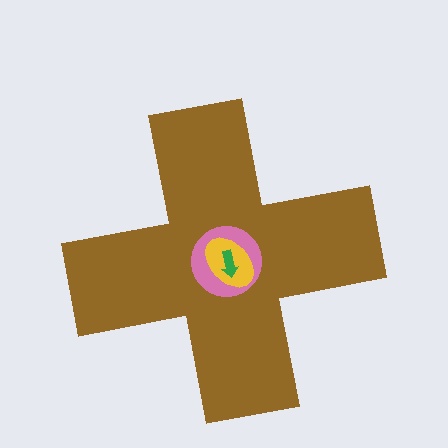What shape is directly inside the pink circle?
The yellow ellipse.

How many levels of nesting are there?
4.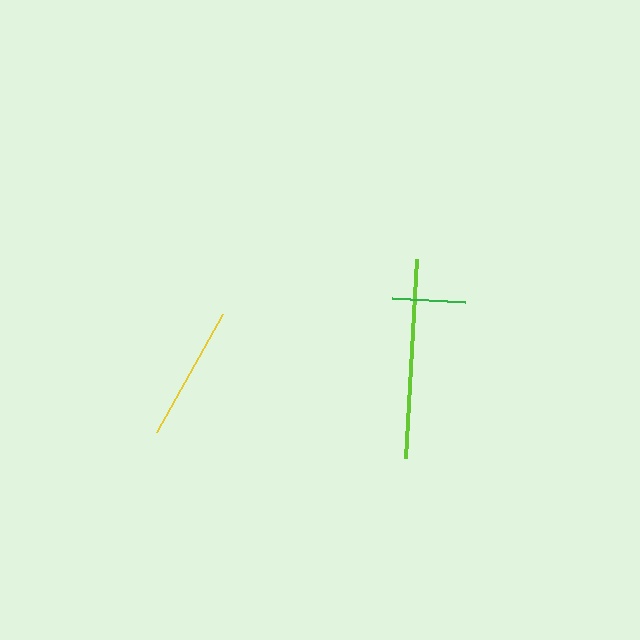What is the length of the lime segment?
The lime segment is approximately 199 pixels long.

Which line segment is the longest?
The lime line is the longest at approximately 199 pixels.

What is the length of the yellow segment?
The yellow segment is approximately 135 pixels long.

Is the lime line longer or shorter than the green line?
The lime line is longer than the green line.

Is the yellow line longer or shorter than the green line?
The yellow line is longer than the green line.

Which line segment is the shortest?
The green line is the shortest at approximately 74 pixels.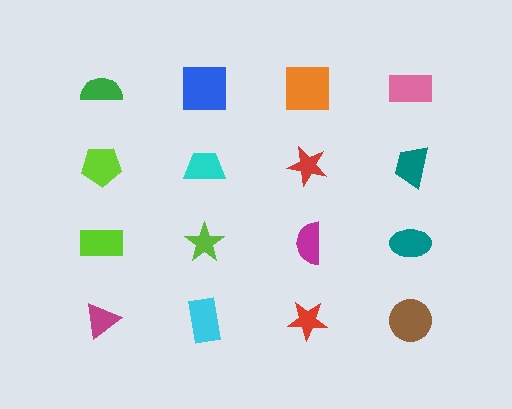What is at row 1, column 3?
An orange square.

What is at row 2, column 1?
A lime pentagon.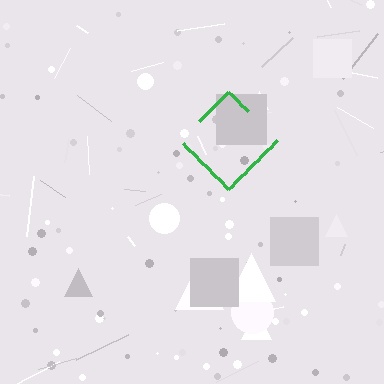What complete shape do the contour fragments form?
The contour fragments form a diamond.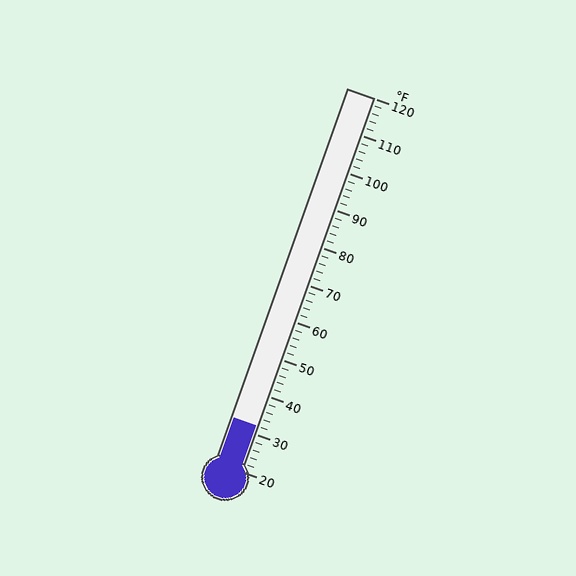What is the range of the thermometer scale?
The thermometer scale ranges from 20°F to 120°F.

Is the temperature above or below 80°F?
The temperature is below 80°F.